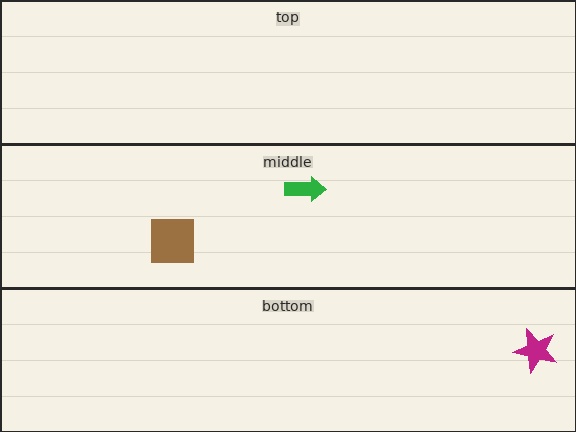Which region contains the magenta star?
The bottom region.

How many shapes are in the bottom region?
1.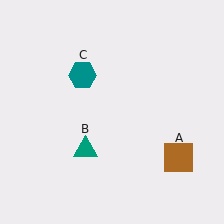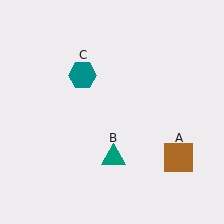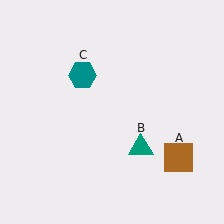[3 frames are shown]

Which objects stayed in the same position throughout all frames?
Brown square (object A) and teal hexagon (object C) remained stationary.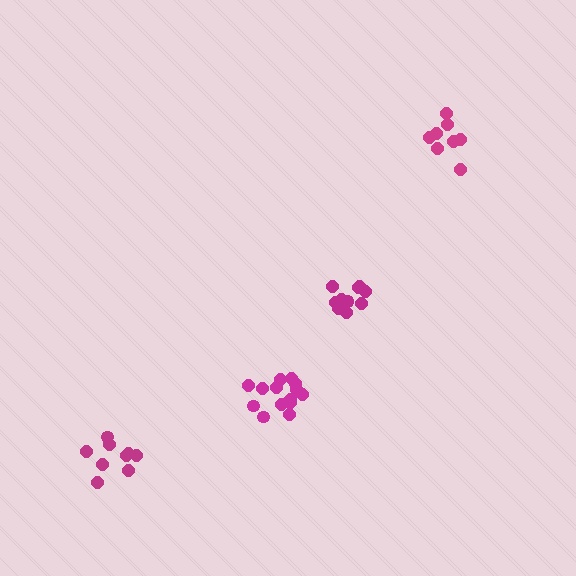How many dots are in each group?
Group 1: 14 dots, Group 2: 9 dots, Group 3: 10 dots, Group 4: 8 dots (41 total).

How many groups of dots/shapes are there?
There are 4 groups.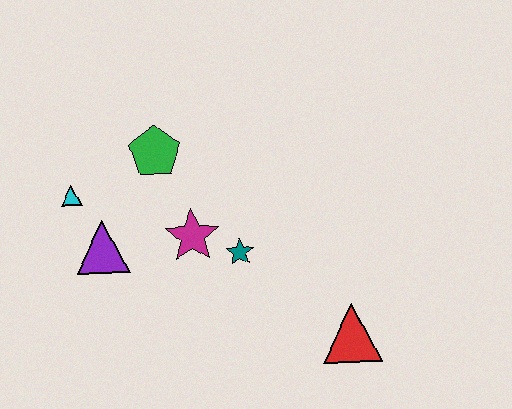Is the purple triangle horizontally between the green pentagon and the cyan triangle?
Yes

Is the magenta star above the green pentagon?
No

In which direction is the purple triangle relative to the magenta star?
The purple triangle is to the left of the magenta star.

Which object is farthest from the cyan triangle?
The red triangle is farthest from the cyan triangle.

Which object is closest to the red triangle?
The teal star is closest to the red triangle.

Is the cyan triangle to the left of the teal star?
Yes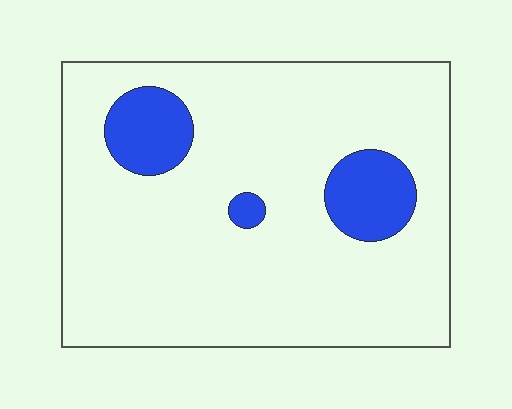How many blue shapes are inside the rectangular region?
3.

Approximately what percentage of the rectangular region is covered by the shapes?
Approximately 15%.